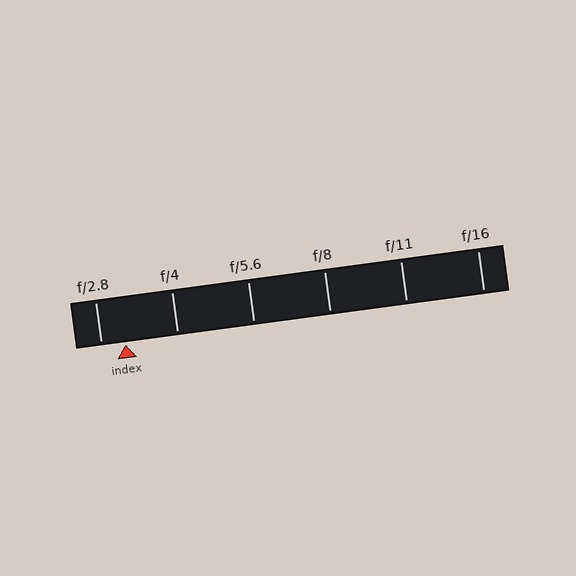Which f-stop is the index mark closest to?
The index mark is closest to f/2.8.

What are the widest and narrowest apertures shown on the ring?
The widest aperture shown is f/2.8 and the narrowest is f/16.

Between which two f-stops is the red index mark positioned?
The index mark is between f/2.8 and f/4.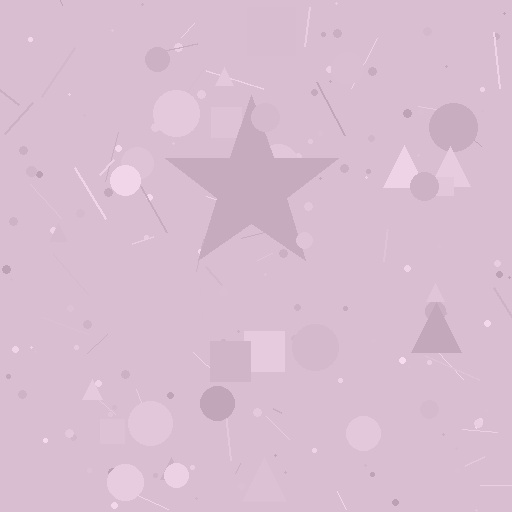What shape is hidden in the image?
A star is hidden in the image.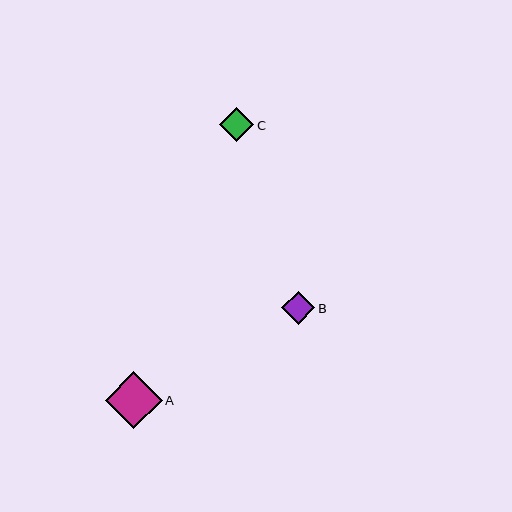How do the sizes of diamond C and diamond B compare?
Diamond C and diamond B are approximately the same size.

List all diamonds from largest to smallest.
From largest to smallest: A, C, B.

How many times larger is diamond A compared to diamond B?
Diamond A is approximately 1.7 times the size of diamond B.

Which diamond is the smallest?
Diamond B is the smallest with a size of approximately 33 pixels.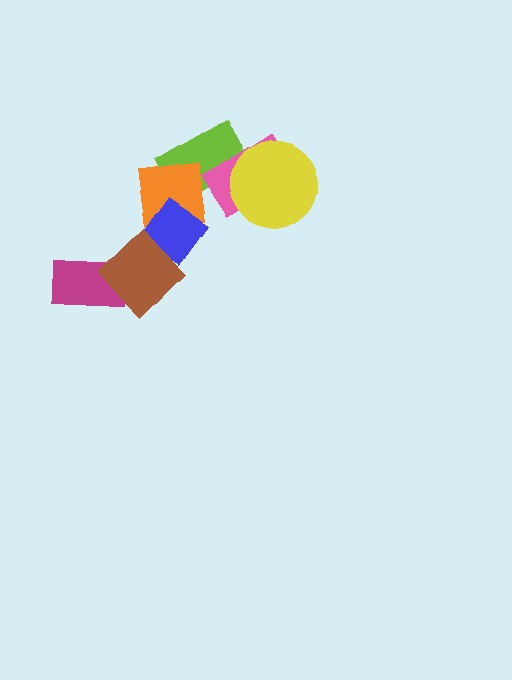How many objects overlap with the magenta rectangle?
1 object overlaps with the magenta rectangle.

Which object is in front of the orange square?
The blue diamond is in front of the orange square.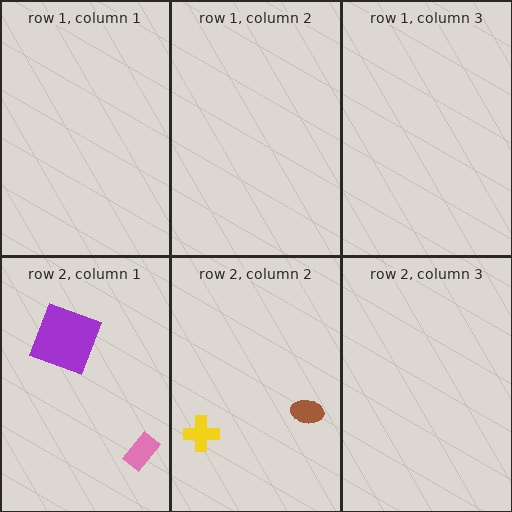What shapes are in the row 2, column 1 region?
The pink rectangle, the purple square.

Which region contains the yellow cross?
The row 2, column 2 region.